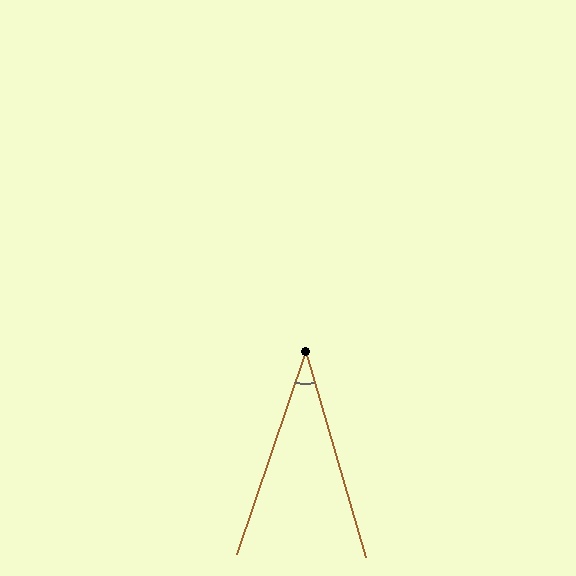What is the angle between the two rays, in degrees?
Approximately 35 degrees.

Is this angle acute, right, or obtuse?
It is acute.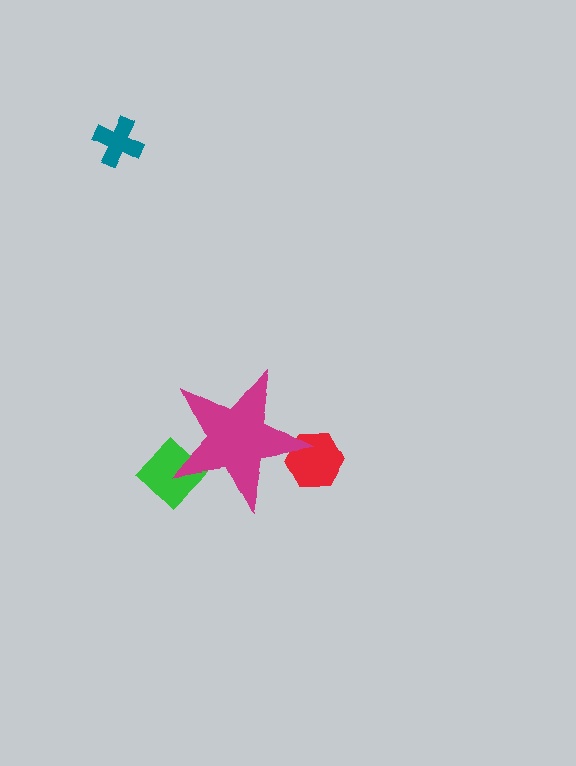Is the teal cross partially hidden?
No, the teal cross is fully visible.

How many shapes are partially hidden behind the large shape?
2 shapes are partially hidden.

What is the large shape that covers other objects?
A magenta star.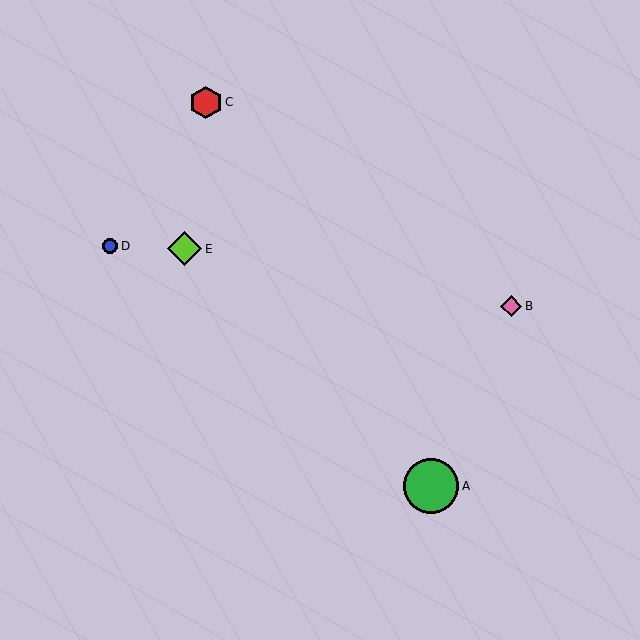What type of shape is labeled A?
Shape A is a green circle.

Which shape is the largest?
The green circle (labeled A) is the largest.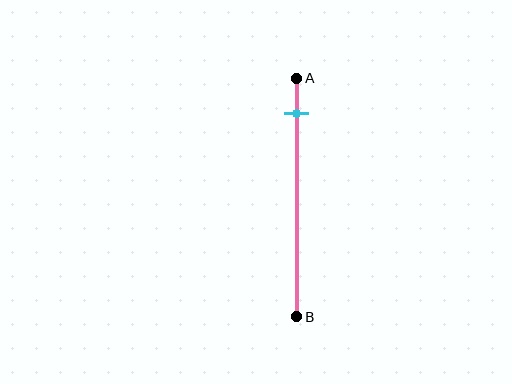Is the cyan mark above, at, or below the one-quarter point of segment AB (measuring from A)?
The cyan mark is above the one-quarter point of segment AB.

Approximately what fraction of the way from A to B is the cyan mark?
The cyan mark is approximately 15% of the way from A to B.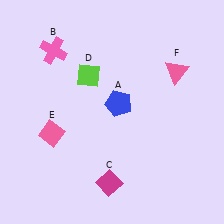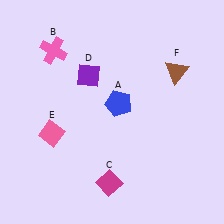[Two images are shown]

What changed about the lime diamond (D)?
In Image 1, D is lime. In Image 2, it changed to purple.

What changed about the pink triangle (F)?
In Image 1, F is pink. In Image 2, it changed to brown.